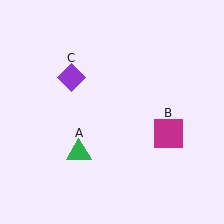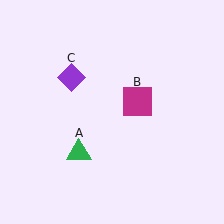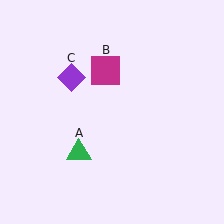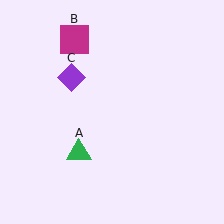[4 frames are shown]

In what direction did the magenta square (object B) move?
The magenta square (object B) moved up and to the left.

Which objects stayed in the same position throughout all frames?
Green triangle (object A) and purple diamond (object C) remained stationary.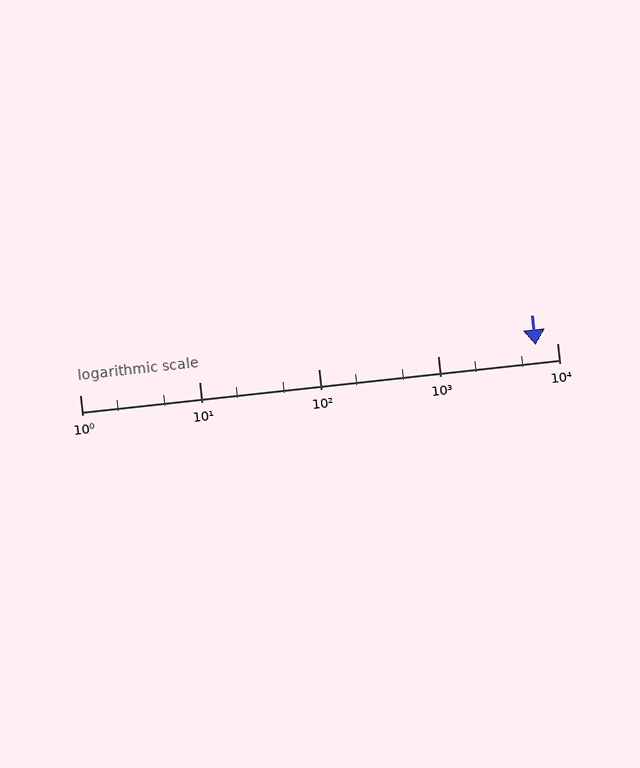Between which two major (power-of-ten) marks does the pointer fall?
The pointer is between 1000 and 10000.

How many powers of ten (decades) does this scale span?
The scale spans 4 decades, from 1 to 10000.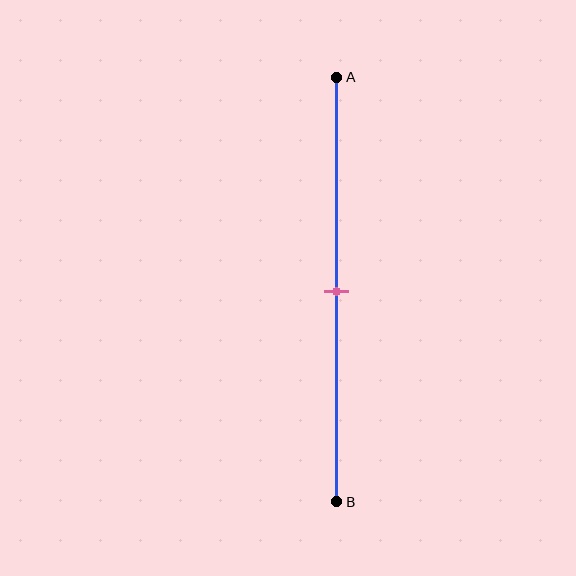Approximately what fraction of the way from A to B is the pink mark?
The pink mark is approximately 50% of the way from A to B.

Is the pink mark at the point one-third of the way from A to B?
No, the mark is at about 50% from A, not at the 33% one-third point.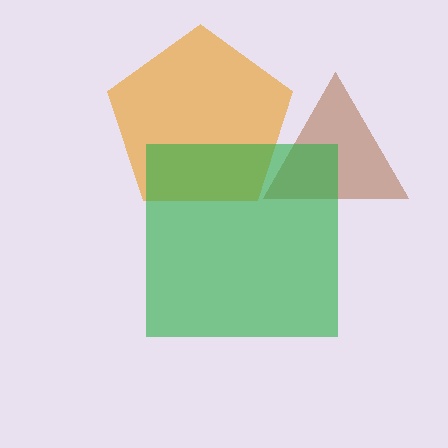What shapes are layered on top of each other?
The layered shapes are: an orange pentagon, a brown triangle, a green square.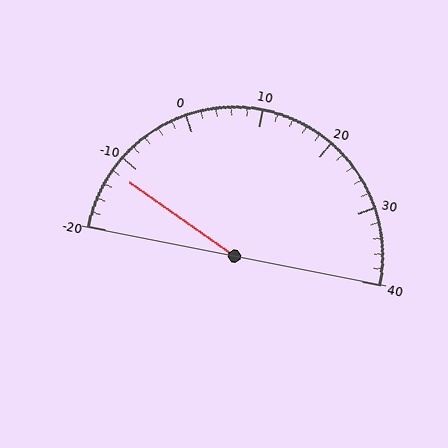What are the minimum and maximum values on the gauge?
The gauge ranges from -20 to 40.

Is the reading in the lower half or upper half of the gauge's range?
The reading is in the lower half of the range (-20 to 40).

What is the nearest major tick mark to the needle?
The nearest major tick mark is -10.